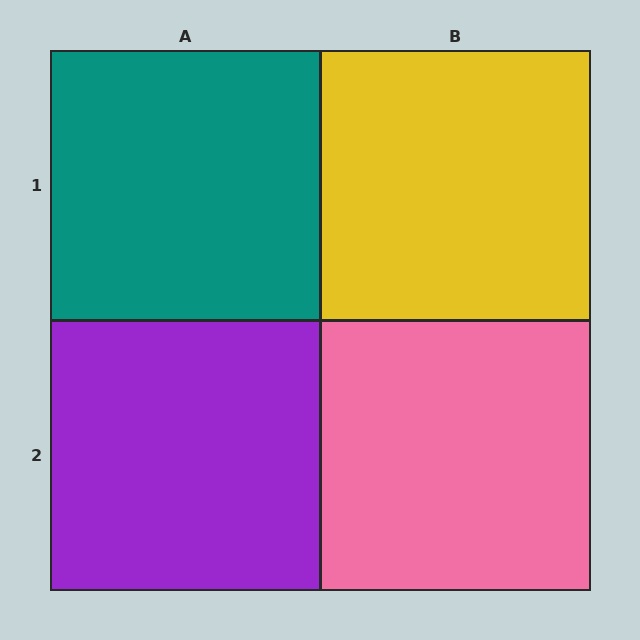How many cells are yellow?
1 cell is yellow.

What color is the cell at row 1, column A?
Teal.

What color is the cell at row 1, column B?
Yellow.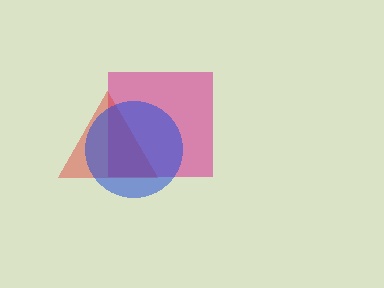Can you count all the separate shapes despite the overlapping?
Yes, there are 3 separate shapes.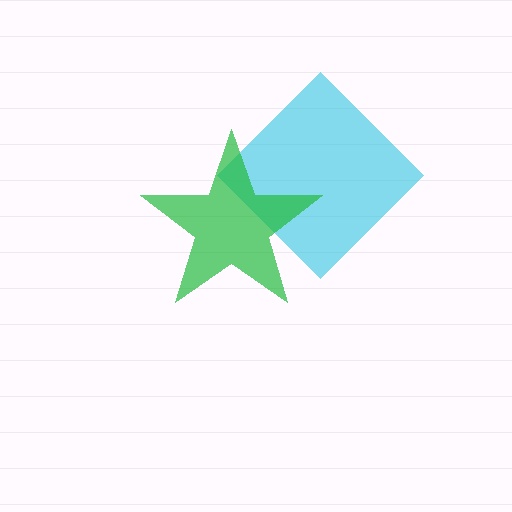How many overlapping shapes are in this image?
There are 2 overlapping shapes in the image.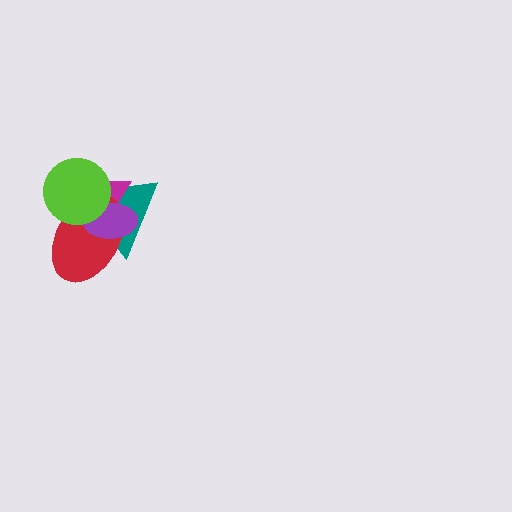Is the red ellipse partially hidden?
Yes, it is partially covered by another shape.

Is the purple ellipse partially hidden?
Yes, it is partially covered by another shape.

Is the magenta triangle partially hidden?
Yes, it is partially covered by another shape.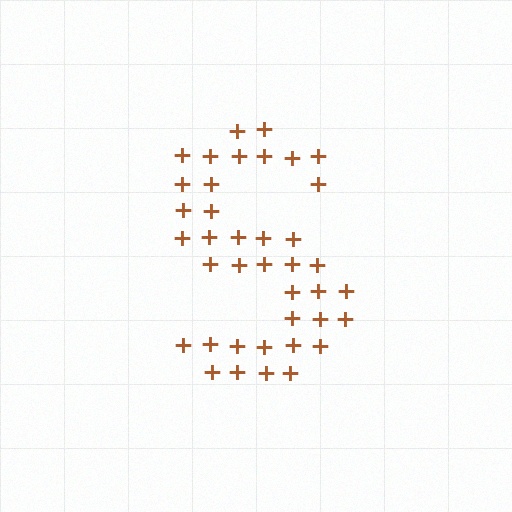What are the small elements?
The small elements are plus signs.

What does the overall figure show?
The overall figure shows the letter S.